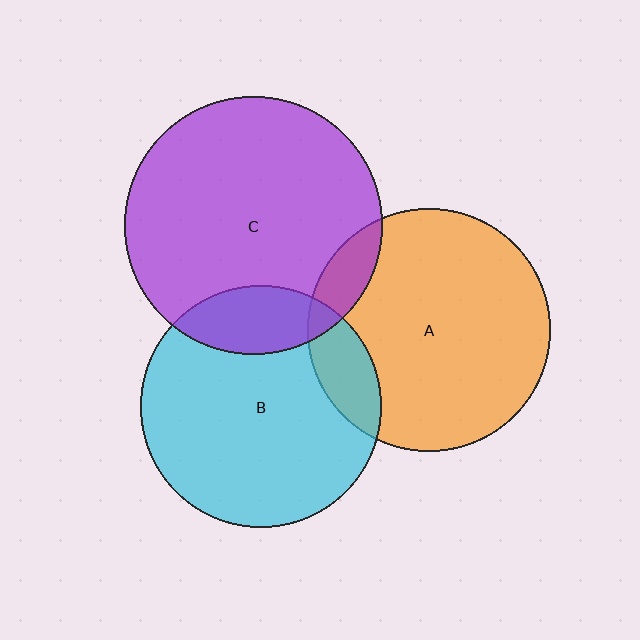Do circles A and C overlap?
Yes.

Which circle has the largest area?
Circle C (purple).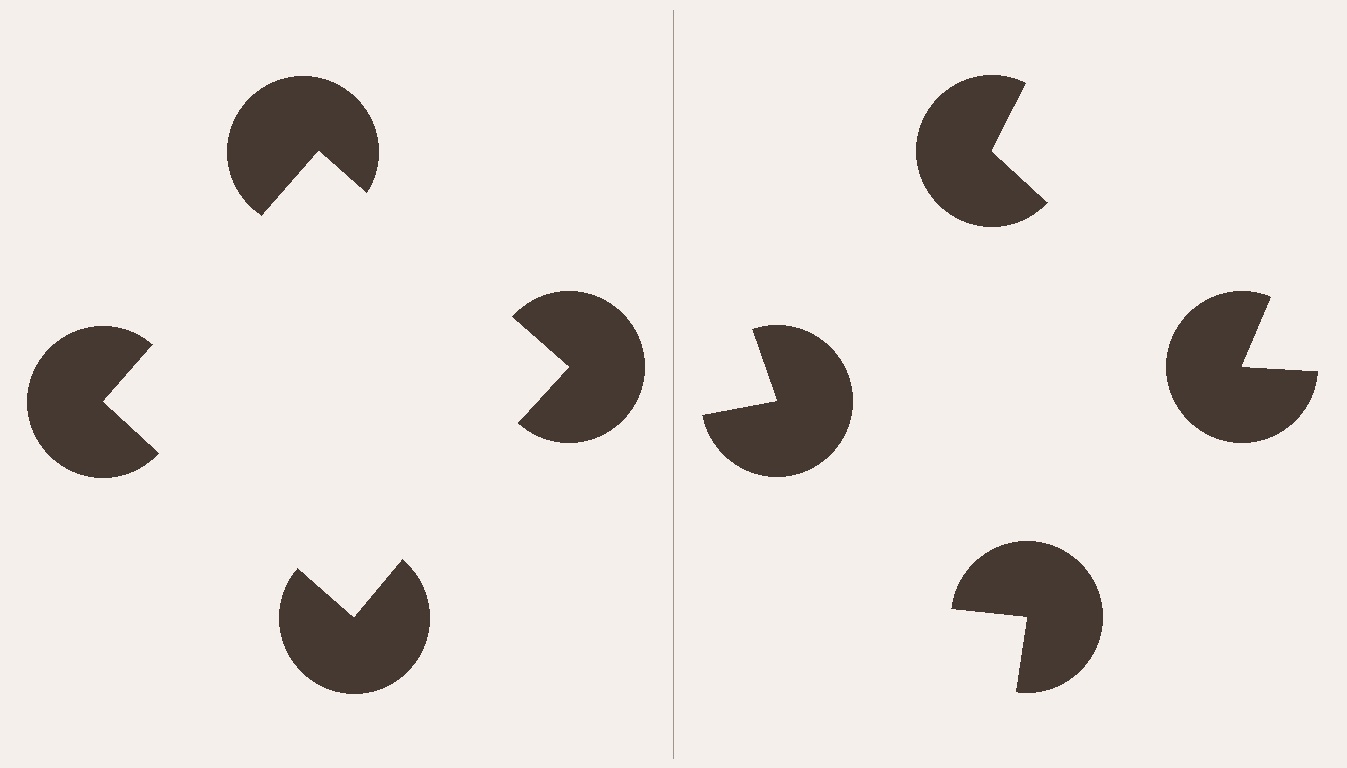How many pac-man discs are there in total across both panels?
8 — 4 on each side.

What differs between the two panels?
The pac-man discs are positioned identically on both sides; only the wedge orientations differ. On the left they align to a square; on the right they are misaligned.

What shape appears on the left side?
An illusory square.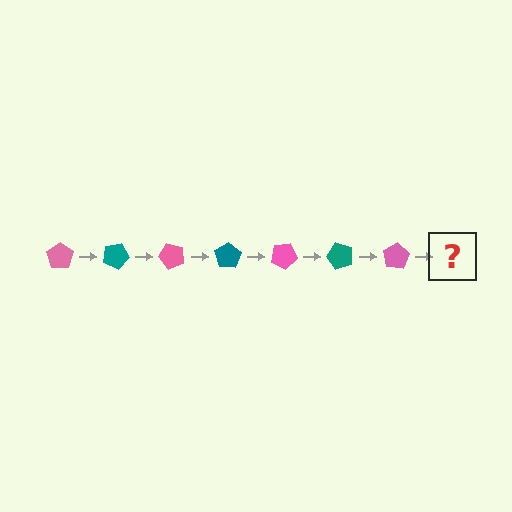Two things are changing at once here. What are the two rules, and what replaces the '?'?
The two rules are that it rotates 25 degrees each step and the color cycles through pink and teal. The '?' should be a teal pentagon, rotated 175 degrees from the start.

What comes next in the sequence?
The next element should be a teal pentagon, rotated 175 degrees from the start.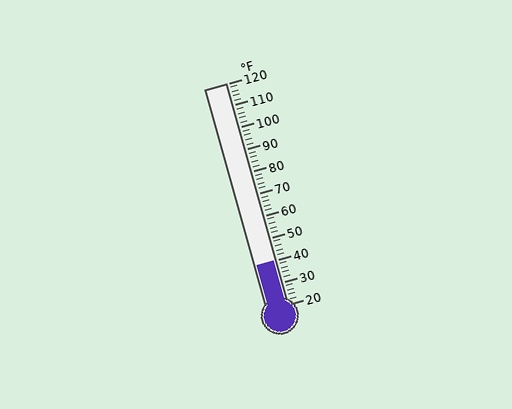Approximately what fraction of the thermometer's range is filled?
The thermometer is filled to approximately 20% of its range.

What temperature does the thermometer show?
The thermometer shows approximately 40°F.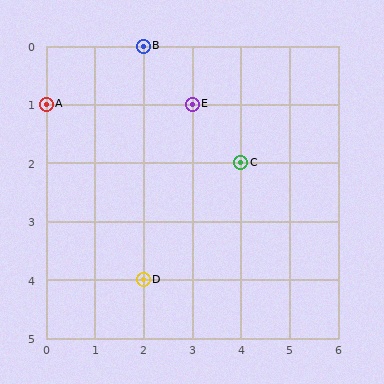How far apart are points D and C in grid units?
Points D and C are 2 columns and 2 rows apart (about 2.8 grid units diagonally).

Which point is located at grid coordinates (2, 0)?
Point B is at (2, 0).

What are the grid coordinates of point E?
Point E is at grid coordinates (3, 1).